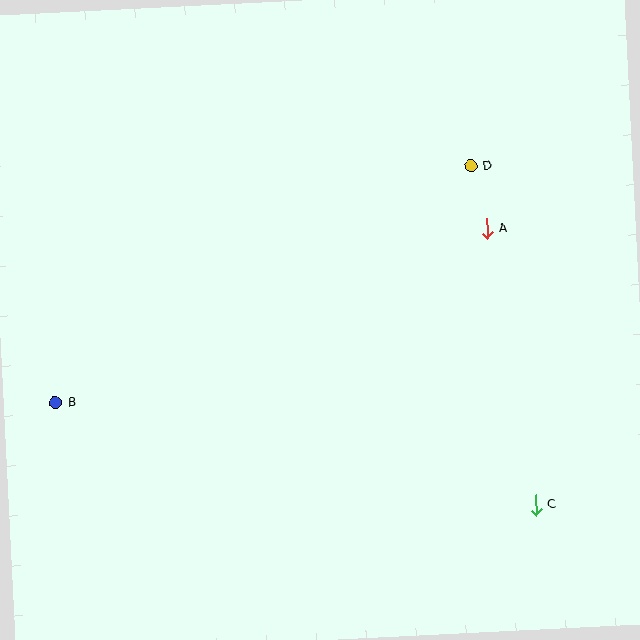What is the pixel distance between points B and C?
The distance between B and C is 491 pixels.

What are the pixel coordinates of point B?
Point B is at (56, 403).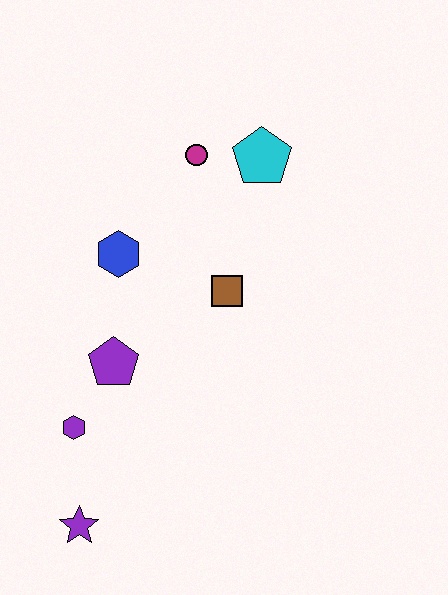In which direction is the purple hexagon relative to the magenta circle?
The purple hexagon is below the magenta circle.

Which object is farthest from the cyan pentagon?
The purple star is farthest from the cyan pentagon.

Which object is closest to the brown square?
The blue hexagon is closest to the brown square.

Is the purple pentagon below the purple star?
No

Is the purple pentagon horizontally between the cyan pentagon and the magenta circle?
No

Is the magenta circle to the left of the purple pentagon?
No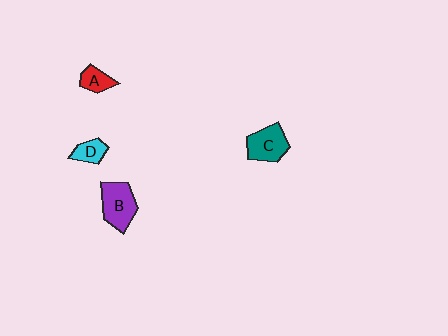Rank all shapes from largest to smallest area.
From largest to smallest: B (purple), C (teal), D (cyan), A (red).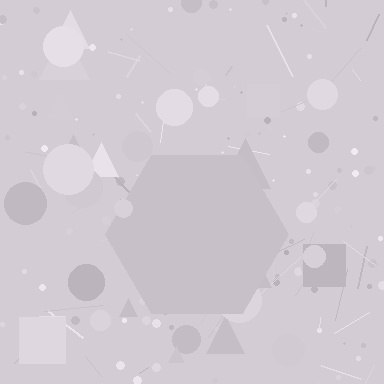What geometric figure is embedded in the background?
A hexagon is embedded in the background.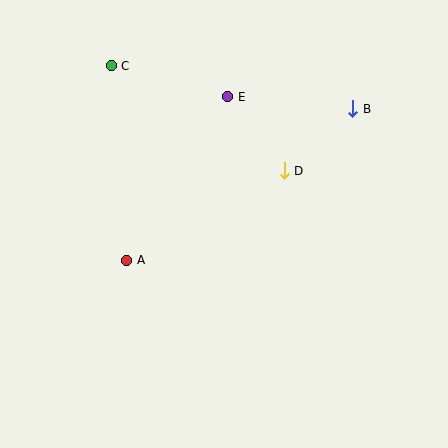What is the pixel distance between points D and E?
The distance between D and E is 93 pixels.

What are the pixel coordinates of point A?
Point A is at (127, 260).